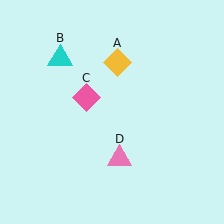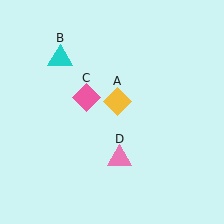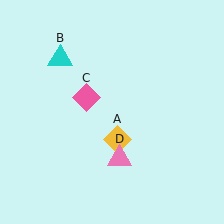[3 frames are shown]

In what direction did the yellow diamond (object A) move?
The yellow diamond (object A) moved down.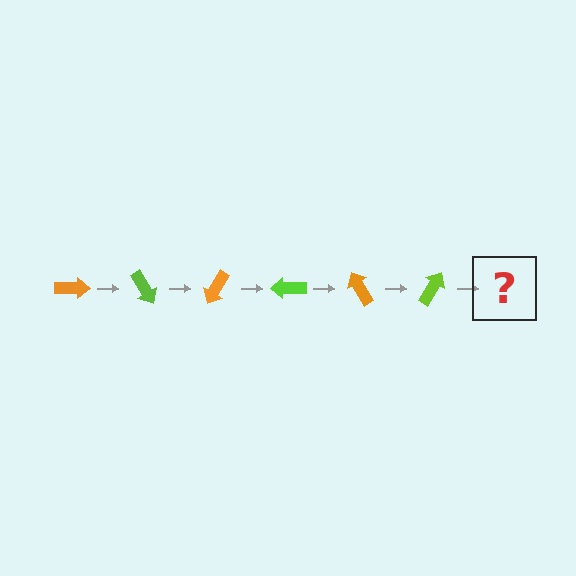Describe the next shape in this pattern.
It should be an orange arrow, rotated 360 degrees from the start.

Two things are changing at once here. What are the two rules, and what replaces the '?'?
The two rules are that it rotates 60 degrees each step and the color cycles through orange and lime. The '?' should be an orange arrow, rotated 360 degrees from the start.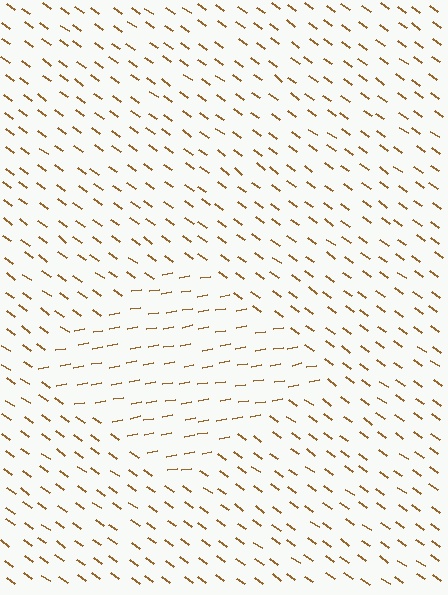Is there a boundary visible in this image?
Yes, there is a texture boundary formed by a change in line orientation.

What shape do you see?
I see a diamond.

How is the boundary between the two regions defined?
The boundary is defined purely by a change in line orientation (approximately 45 degrees difference). All lines are the same color and thickness.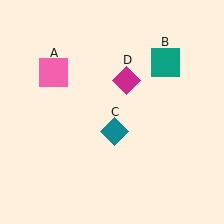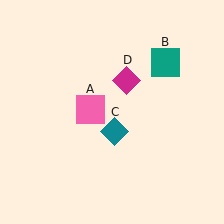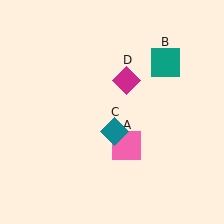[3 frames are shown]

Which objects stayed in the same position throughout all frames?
Teal square (object B) and teal diamond (object C) and magenta diamond (object D) remained stationary.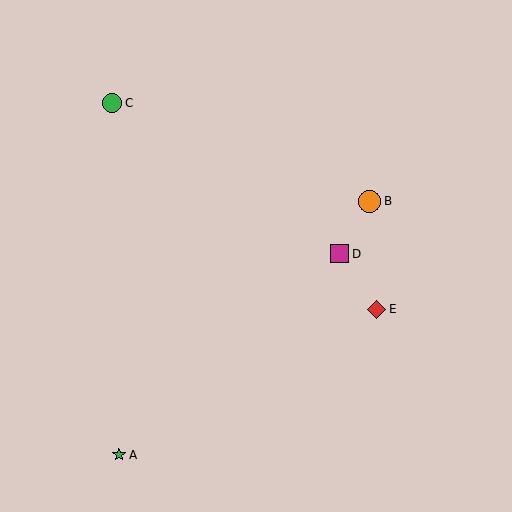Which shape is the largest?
The orange circle (labeled B) is the largest.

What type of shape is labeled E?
Shape E is a red diamond.